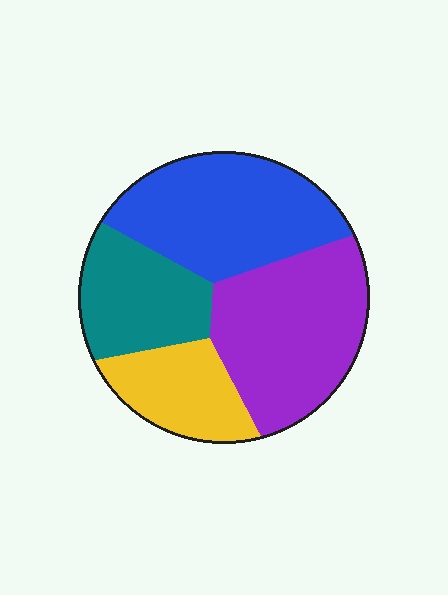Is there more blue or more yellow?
Blue.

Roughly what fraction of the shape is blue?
Blue takes up about one third (1/3) of the shape.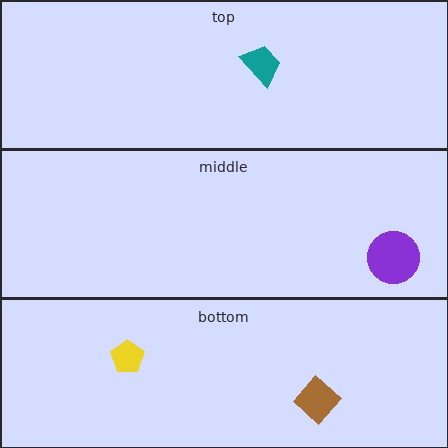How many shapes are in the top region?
1.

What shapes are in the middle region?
The purple circle.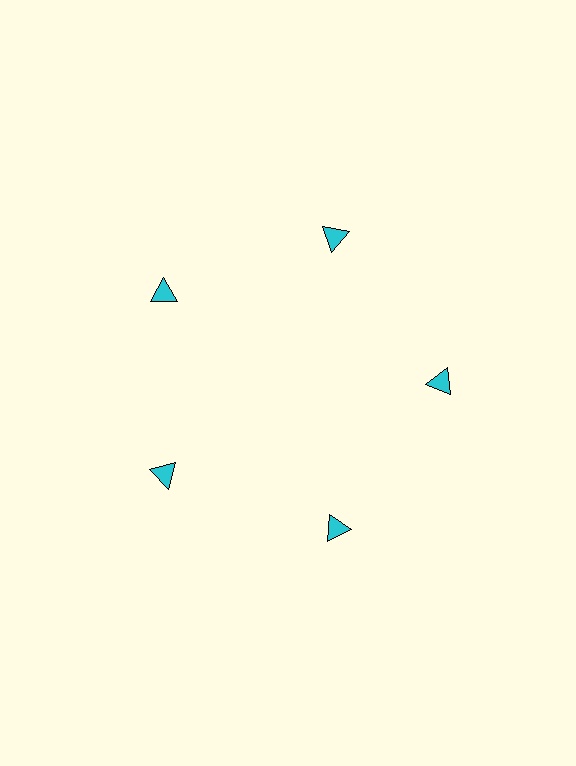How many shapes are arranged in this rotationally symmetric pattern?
There are 5 shapes, arranged in 5 groups of 1.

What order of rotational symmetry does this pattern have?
This pattern has 5-fold rotational symmetry.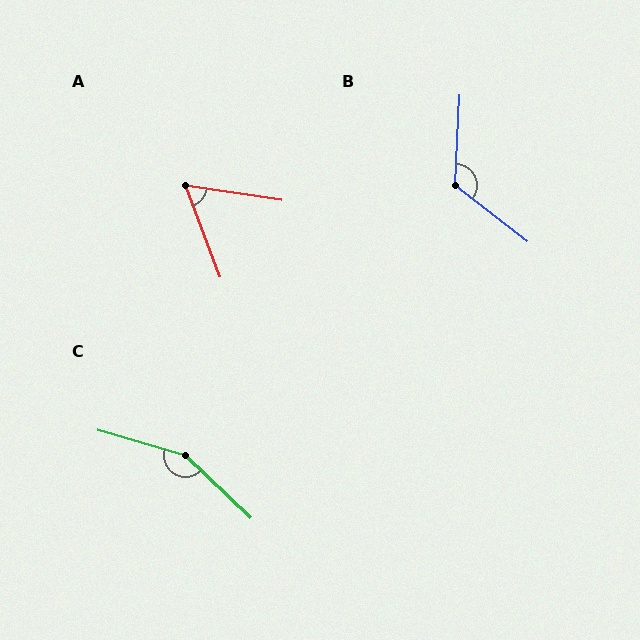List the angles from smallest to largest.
A (61°), B (125°), C (153°).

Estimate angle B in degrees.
Approximately 125 degrees.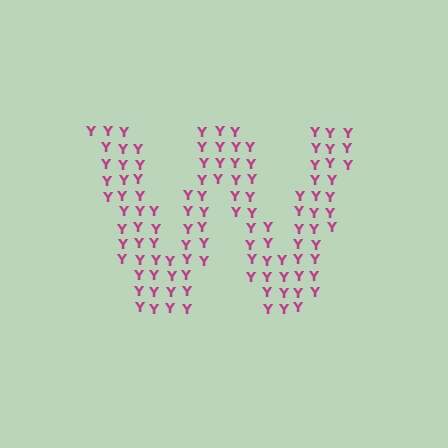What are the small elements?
The small elements are letter Y's.